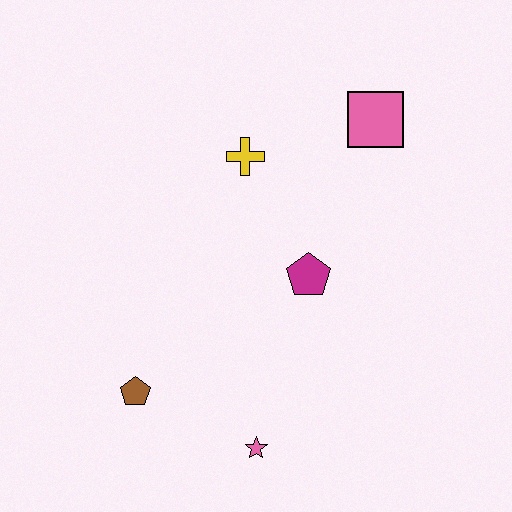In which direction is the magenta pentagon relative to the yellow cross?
The magenta pentagon is below the yellow cross.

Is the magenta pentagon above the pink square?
No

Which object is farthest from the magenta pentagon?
The brown pentagon is farthest from the magenta pentagon.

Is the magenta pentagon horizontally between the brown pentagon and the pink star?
No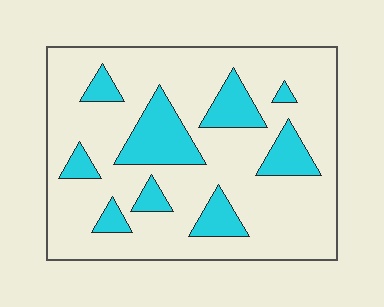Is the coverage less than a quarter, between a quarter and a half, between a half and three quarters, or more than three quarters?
Less than a quarter.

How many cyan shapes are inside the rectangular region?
9.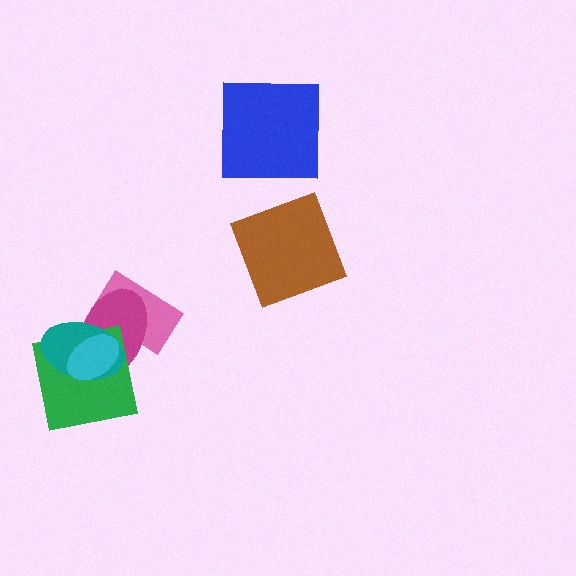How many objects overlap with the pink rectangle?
2 objects overlap with the pink rectangle.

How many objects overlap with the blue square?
0 objects overlap with the blue square.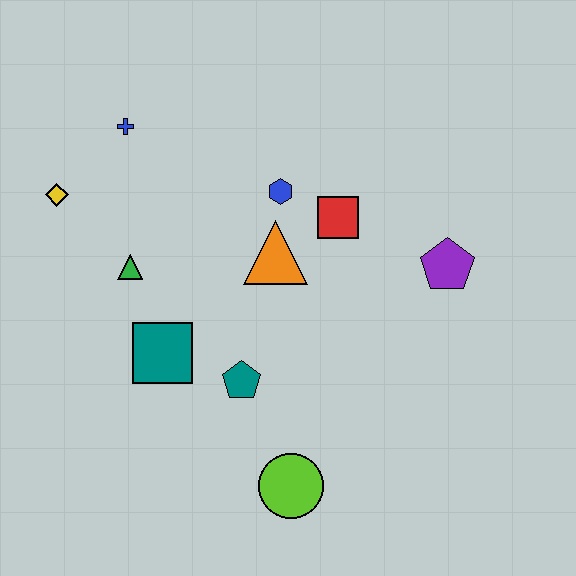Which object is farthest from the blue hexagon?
The lime circle is farthest from the blue hexagon.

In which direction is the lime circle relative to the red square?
The lime circle is below the red square.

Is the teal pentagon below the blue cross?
Yes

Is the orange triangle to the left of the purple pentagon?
Yes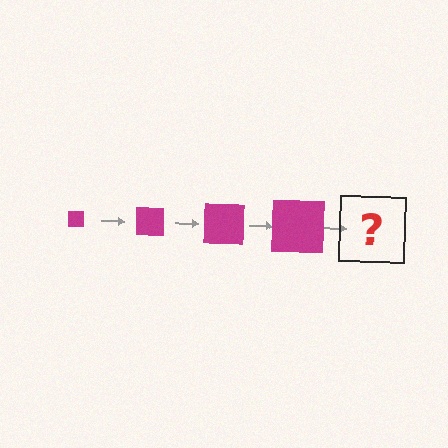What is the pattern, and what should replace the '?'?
The pattern is that the square gets progressively larger each step. The '?' should be a magenta square, larger than the previous one.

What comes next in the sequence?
The next element should be a magenta square, larger than the previous one.